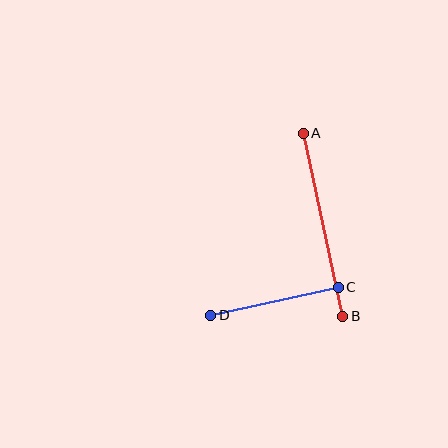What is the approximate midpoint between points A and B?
The midpoint is at approximately (323, 225) pixels.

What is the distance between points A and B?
The distance is approximately 187 pixels.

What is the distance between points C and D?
The distance is approximately 131 pixels.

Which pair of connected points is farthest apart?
Points A and B are farthest apart.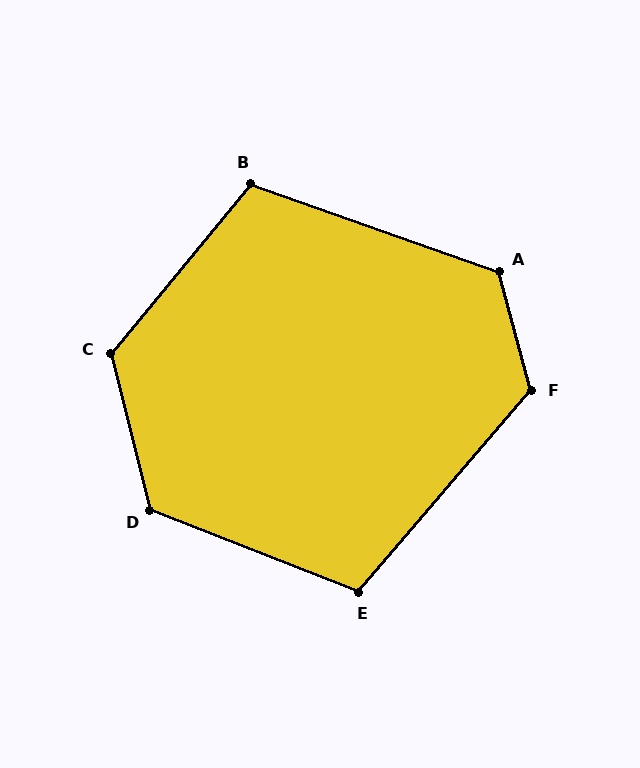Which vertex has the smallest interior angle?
E, at approximately 109 degrees.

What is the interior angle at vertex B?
Approximately 110 degrees (obtuse).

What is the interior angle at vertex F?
Approximately 124 degrees (obtuse).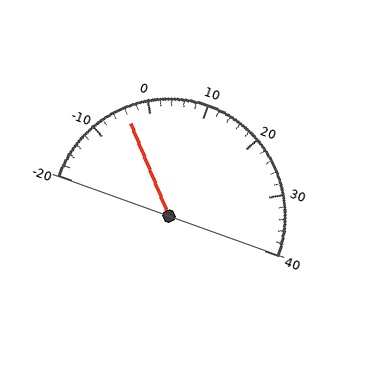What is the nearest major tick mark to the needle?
The nearest major tick mark is 0.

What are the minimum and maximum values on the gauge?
The gauge ranges from -20 to 40.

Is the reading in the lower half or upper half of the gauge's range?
The reading is in the lower half of the range (-20 to 40).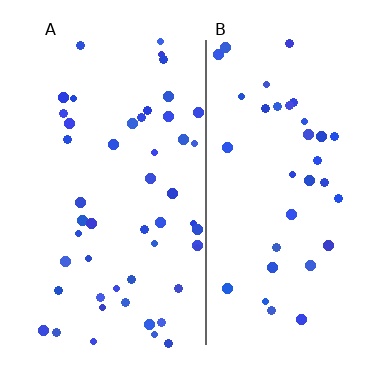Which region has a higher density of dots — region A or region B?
A (the left).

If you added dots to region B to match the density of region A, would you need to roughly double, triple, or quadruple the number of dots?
Approximately double.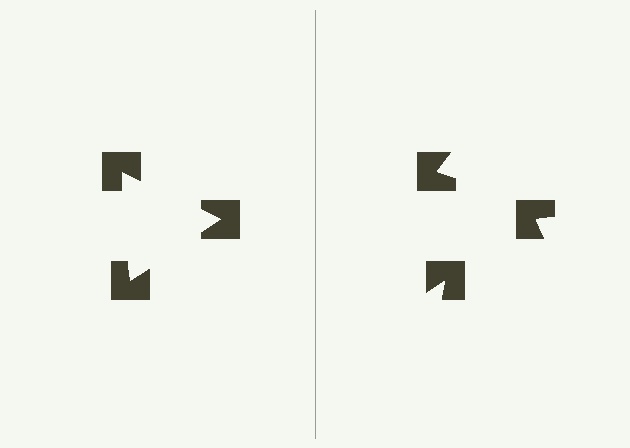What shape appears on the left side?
An illusory triangle.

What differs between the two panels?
The notched squares are positioned identically on both sides; only the wedge orientations differ. On the left they align to a triangle; on the right they are misaligned.